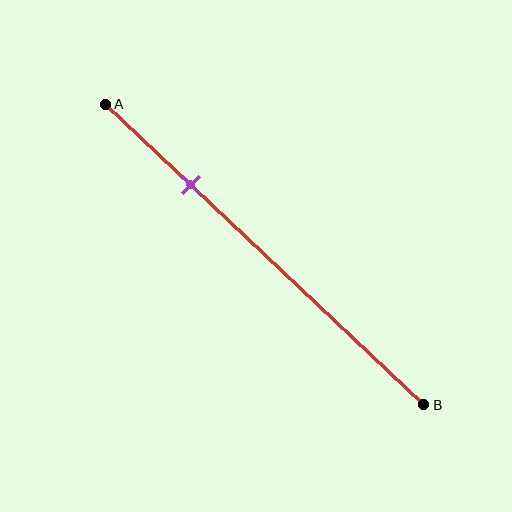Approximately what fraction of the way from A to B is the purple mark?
The purple mark is approximately 25% of the way from A to B.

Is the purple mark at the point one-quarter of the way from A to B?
Yes, the mark is approximately at the one-quarter point.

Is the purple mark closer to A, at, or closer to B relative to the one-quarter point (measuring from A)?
The purple mark is approximately at the one-quarter point of segment AB.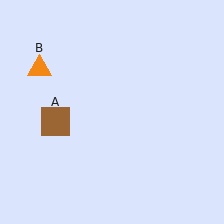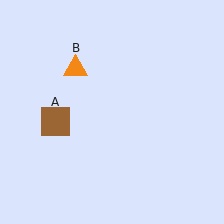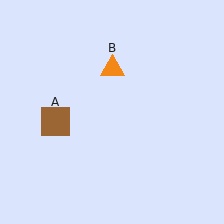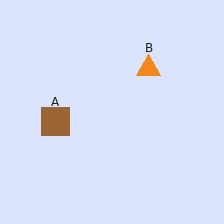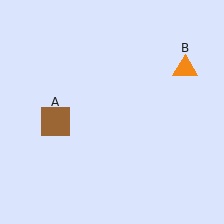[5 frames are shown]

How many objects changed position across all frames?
1 object changed position: orange triangle (object B).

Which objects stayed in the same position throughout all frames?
Brown square (object A) remained stationary.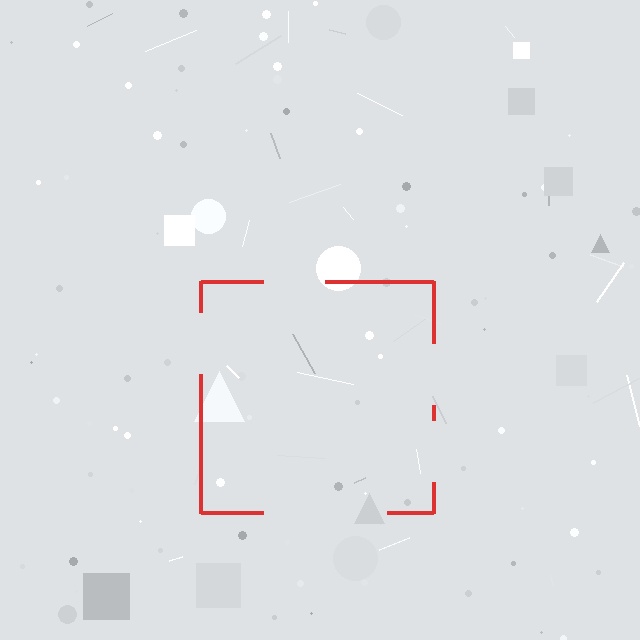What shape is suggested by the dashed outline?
The dashed outline suggests a square.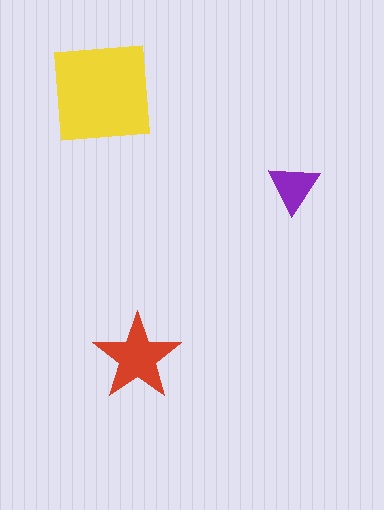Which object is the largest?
The yellow square.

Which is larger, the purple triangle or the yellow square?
The yellow square.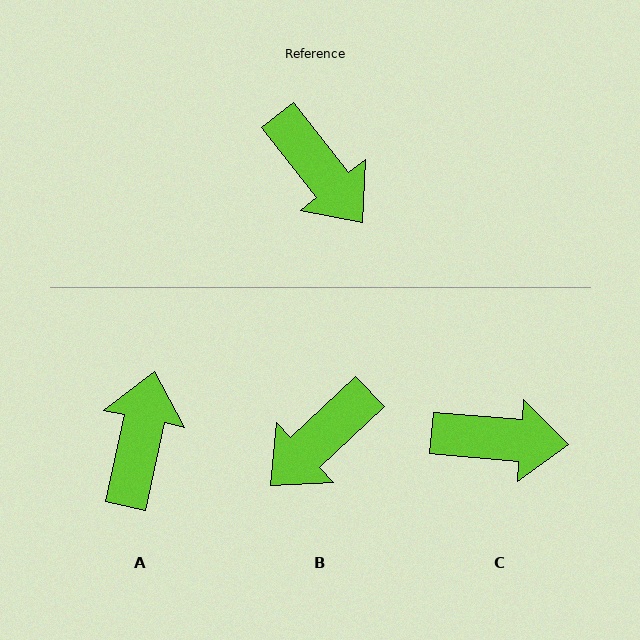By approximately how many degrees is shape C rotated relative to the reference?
Approximately 47 degrees counter-clockwise.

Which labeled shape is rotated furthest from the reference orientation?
A, about 130 degrees away.